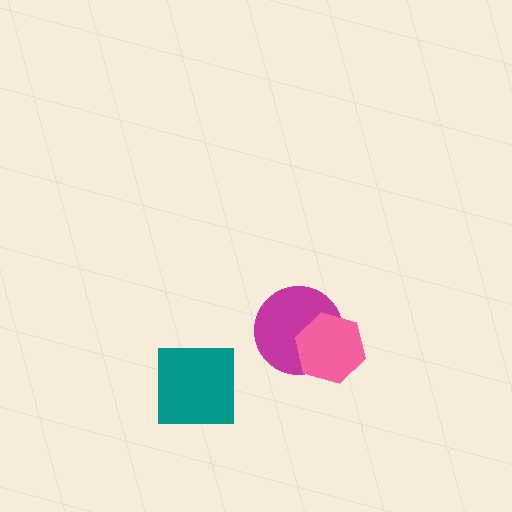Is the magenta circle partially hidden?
Yes, it is partially covered by another shape.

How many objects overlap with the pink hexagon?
1 object overlaps with the pink hexagon.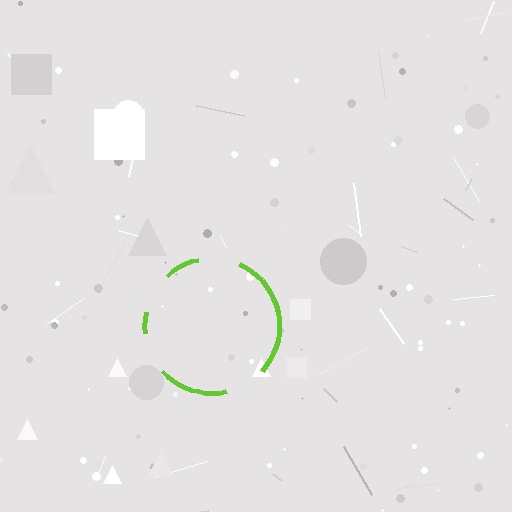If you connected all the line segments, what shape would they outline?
They would outline a circle.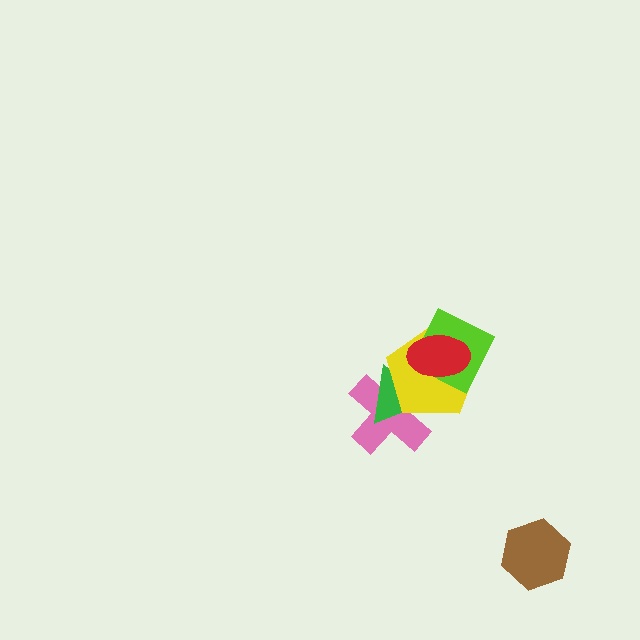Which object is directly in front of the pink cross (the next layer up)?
The green triangle is directly in front of the pink cross.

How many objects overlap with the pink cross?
2 objects overlap with the pink cross.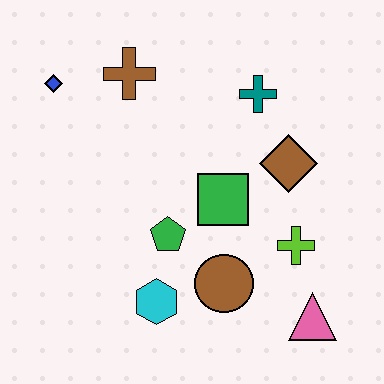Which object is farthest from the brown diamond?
The blue diamond is farthest from the brown diamond.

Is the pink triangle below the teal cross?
Yes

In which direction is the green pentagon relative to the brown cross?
The green pentagon is below the brown cross.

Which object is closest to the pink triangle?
The lime cross is closest to the pink triangle.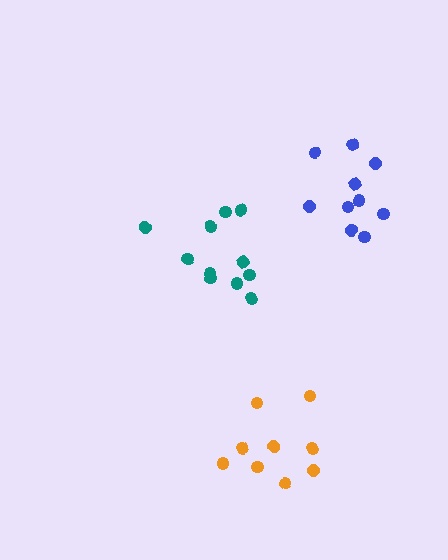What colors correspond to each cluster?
The clusters are colored: orange, blue, teal.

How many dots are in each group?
Group 1: 9 dots, Group 2: 10 dots, Group 3: 11 dots (30 total).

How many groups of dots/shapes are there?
There are 3 groups.